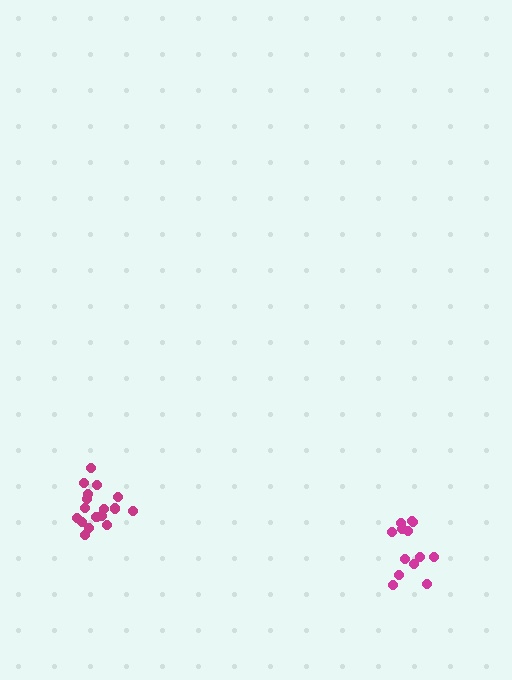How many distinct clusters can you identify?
There are 2 distinct clusters.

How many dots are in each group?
Group 1: 17 dots, Group 2: 13 dots (30 total).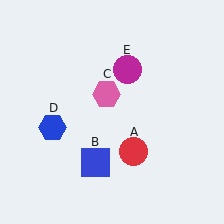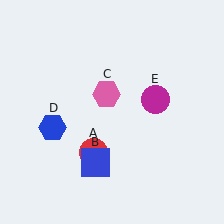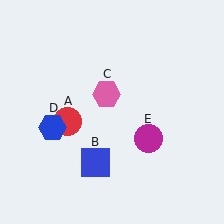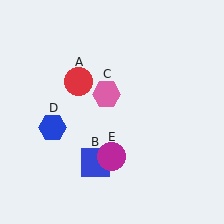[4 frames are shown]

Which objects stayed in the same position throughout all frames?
Blue square (object B) and pink hexagon (object C) and blue hexagon (object D) remained stationary.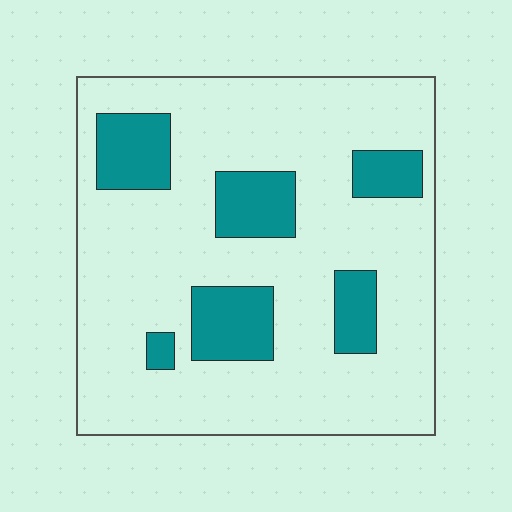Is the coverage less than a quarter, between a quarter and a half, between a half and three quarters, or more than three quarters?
Less than a quarter.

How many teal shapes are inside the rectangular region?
6.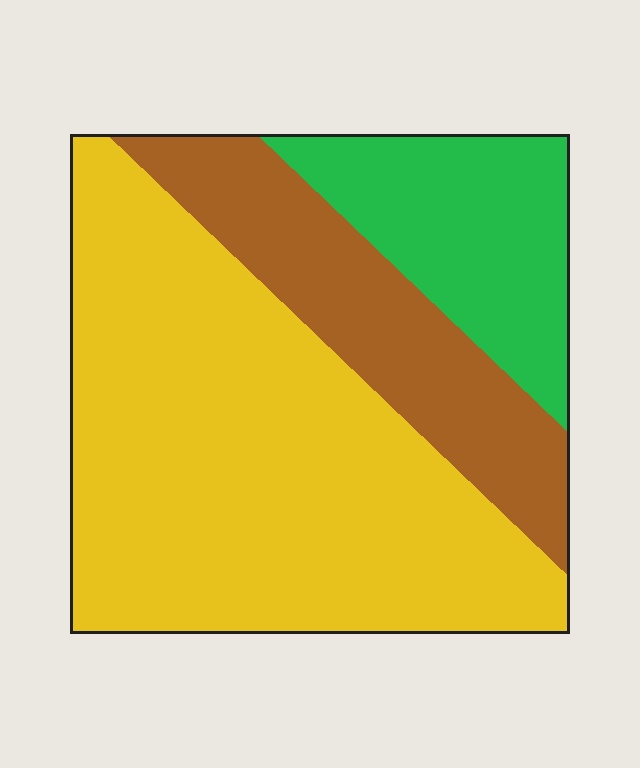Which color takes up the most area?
Yellow, at roughly 60%.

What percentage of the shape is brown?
Brown covers roughly 20% of the shape.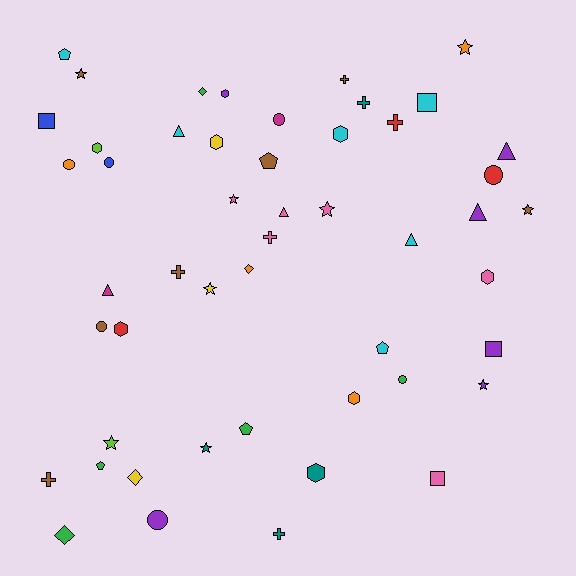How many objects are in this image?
There are 50 objects.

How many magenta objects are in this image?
There are 2 magenta objects.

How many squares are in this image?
There are 4 squares.